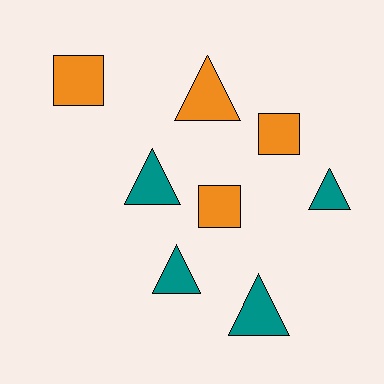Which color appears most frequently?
Teal, with 4 objects.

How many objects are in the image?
There are 8 objects.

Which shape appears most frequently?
Triangle, with 5 objects.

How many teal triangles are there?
There are 4 teal triangles.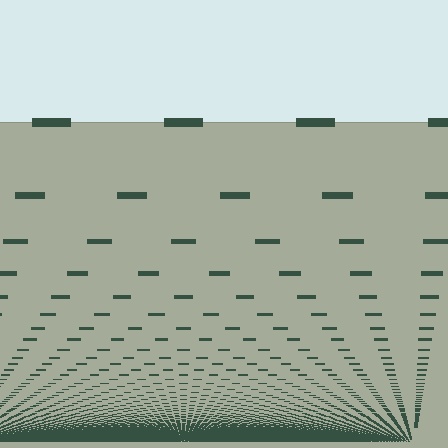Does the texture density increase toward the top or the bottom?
Density increases toward the bottom.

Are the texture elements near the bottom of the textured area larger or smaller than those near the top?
Smaller. The gradient is inverted — elements near the bottom are smaller and denser.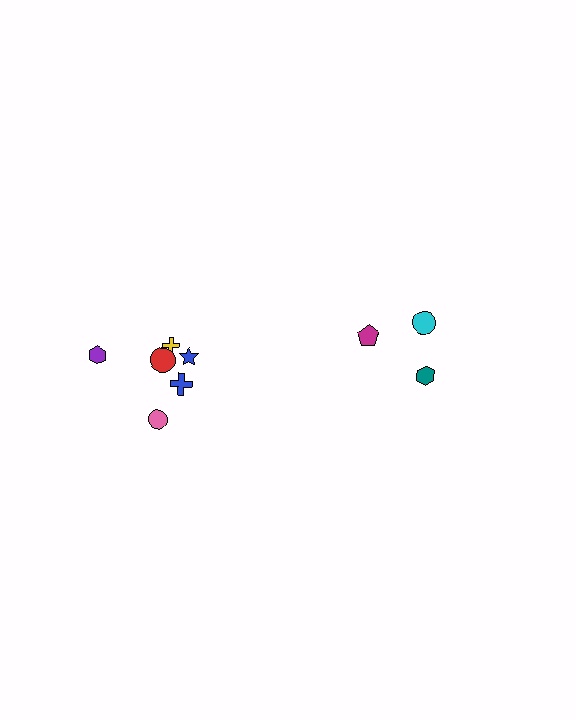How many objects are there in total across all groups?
There are 9 objects.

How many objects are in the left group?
There are 6 objects.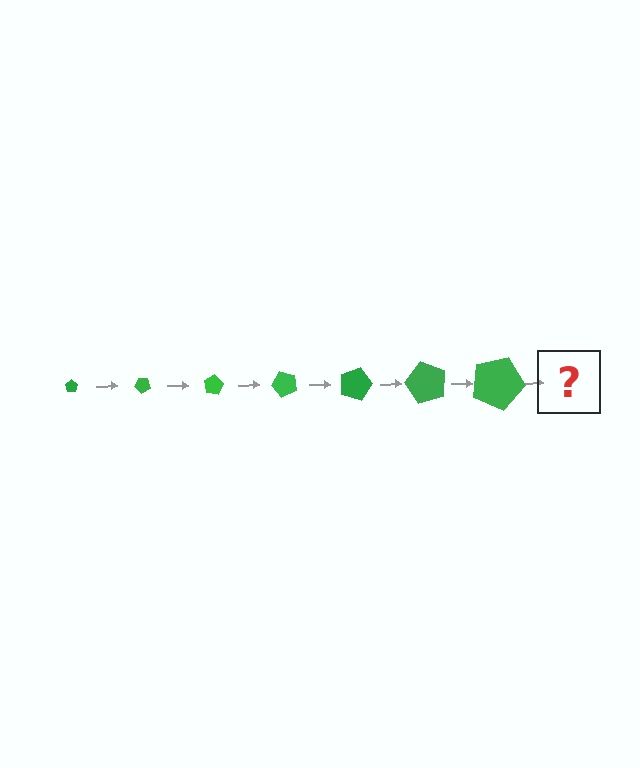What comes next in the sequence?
The next element should be a pentagon, larger than the previous one and rotated 280 degrees from the start.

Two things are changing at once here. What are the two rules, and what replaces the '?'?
The two rules are that the pentagon grows larger each step and it rotates 40 degrees each step. The '?' should be a pentagon, larger than the previous one and rotated 280 degrees from the start.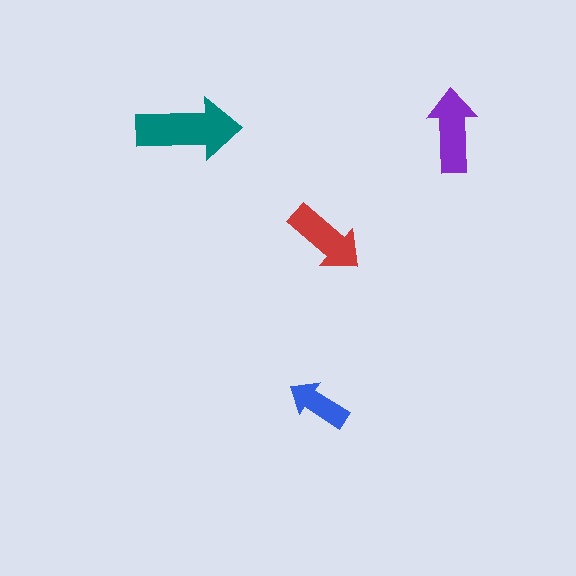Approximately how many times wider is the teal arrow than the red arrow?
About 1.5 times wider.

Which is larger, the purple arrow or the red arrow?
The purple one.